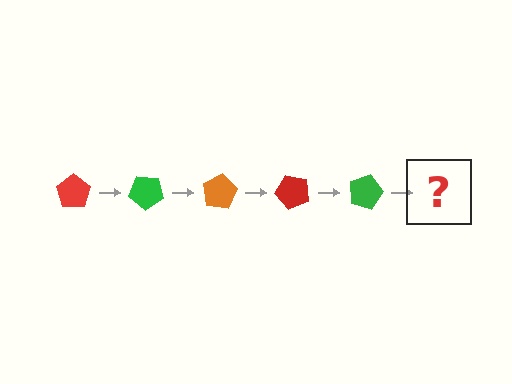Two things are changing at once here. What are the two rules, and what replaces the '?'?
The two rules are that it rotates 40 degrees each step and the color cycles through red, green, and orange. The '?' should be an orange pentagon, rotated 200 degrees from the start.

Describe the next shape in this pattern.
It should be an orange pentagon, rotated 200 degrees from the start.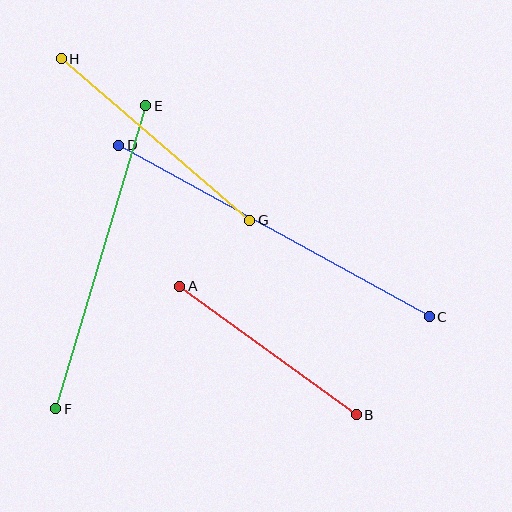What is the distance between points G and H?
The distance is approximately 248 pixels.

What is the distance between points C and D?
The distance is approximately 355 pixels.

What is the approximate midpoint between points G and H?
The midpoint is at approximately (155, 139) pixels.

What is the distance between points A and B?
The distance is approximately 218 pixels.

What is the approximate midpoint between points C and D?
The midpoint is at approximately (274, 231) pixels.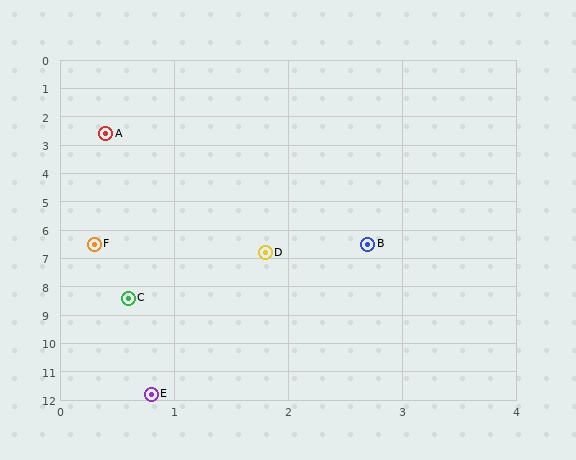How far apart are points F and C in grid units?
Points F and C are about 1.9 grid units apart.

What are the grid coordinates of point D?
Point D is at approximately (1.8, 6.8).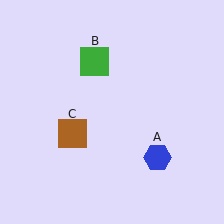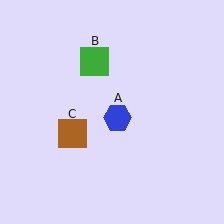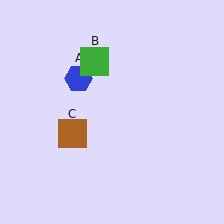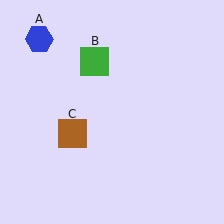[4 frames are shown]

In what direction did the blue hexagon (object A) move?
The blue hexagon (object A) moved up and to the left.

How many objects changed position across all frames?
1 object changed position: blue hexagon (object A).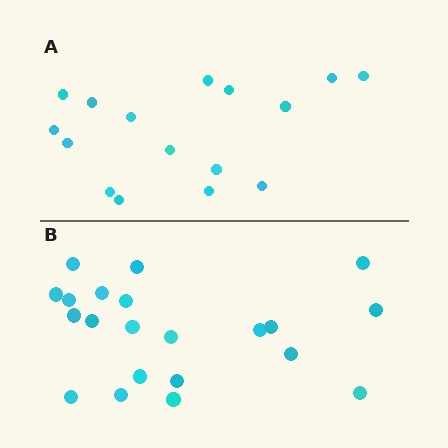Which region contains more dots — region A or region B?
Region B (the bottom region) has more dots.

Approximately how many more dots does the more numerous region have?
Region B has about 5 more dots than region A.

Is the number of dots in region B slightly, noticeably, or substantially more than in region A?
Region B has noticeably more, but not dramatically so. The ratio is roughly 1.3 to 1.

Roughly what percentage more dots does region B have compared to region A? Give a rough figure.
About 30% more.